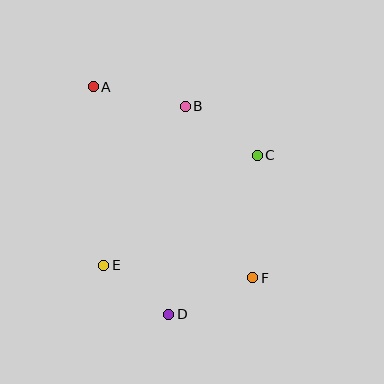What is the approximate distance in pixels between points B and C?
The distance between B and C is approximately 87 pixels.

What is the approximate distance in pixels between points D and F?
The distance between D and F is approximately 91 pixels.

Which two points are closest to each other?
Points D and E are closest to each other.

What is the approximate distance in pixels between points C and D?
The distance between C and D is approximately 182 pixels.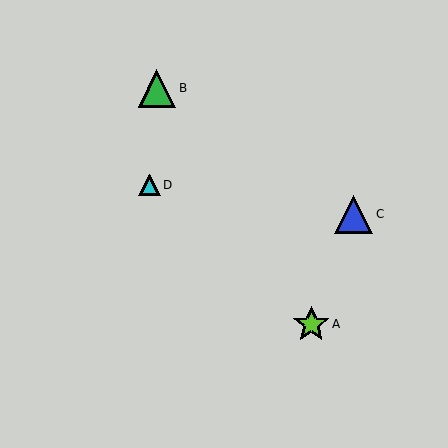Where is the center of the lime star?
The center of the lime star is at (311, 324).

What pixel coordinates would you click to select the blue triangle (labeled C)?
Click at (354, 214) to select the blue triangle C.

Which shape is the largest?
The blue triangle (labeled C) is the largest.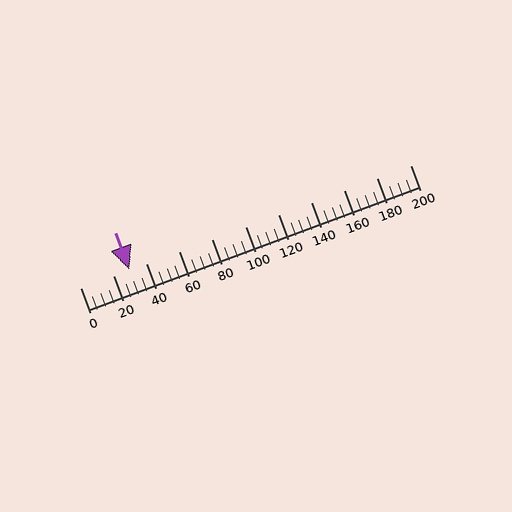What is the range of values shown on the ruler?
The ruler shows values from 0 to 200.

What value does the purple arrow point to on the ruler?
The purple arrow points to approximately 30.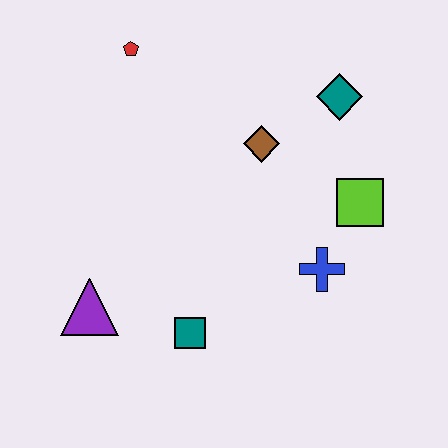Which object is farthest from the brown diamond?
The purple triangle is farthest from the brown diamond.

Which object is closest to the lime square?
The blue cross is closest to the lime square.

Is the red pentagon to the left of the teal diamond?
Yes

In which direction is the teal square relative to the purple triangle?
The teal square is to the right of the purple triangle.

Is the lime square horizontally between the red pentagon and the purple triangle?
No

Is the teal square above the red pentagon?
No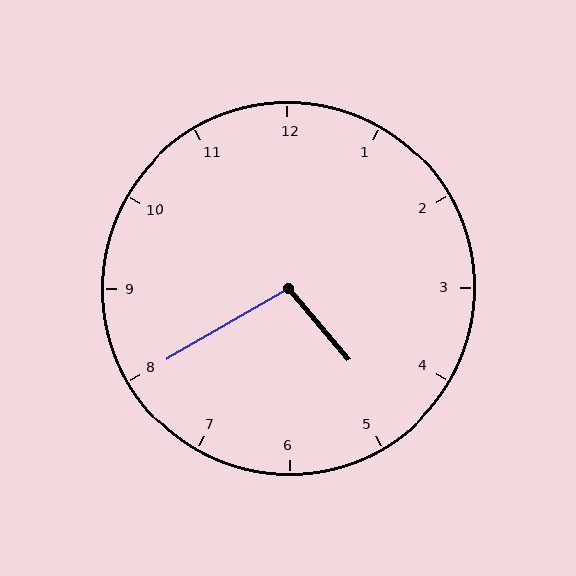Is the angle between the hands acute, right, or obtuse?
It is obtuse.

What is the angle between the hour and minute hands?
Approximately 100 degrees.